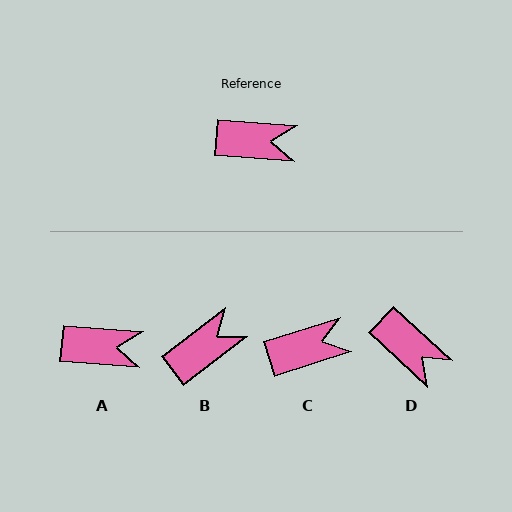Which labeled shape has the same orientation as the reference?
A.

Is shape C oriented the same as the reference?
No, it is off by about 23 degrees.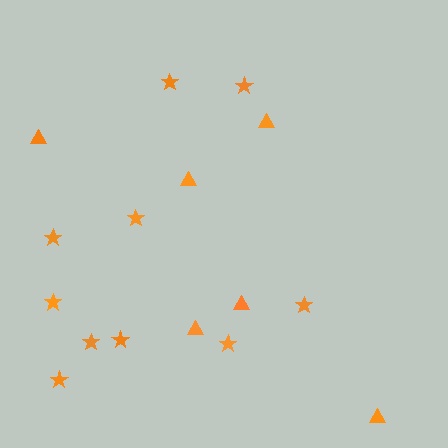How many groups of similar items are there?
There are 2 groups: one group of stars (10) and one group of triangles (6).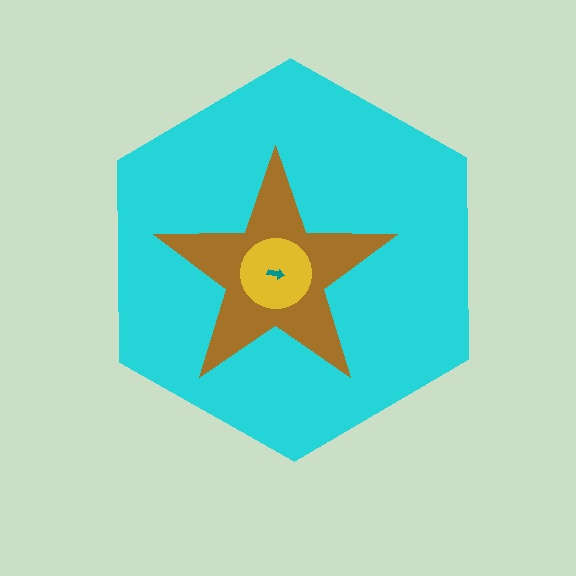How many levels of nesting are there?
4.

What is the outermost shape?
The cyan hexagon.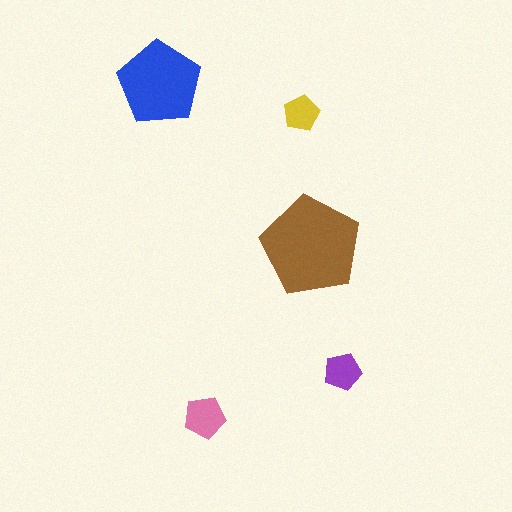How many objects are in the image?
There are 5 objects in the image.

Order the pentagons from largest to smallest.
the brown one, the blue one, the pink one, the purple one, the yellow one.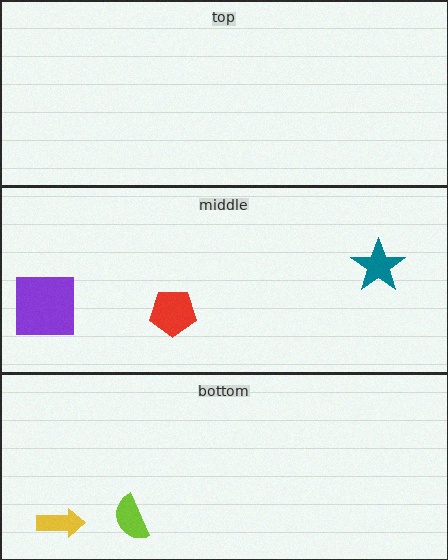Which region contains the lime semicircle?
The bottom region.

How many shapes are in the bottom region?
2.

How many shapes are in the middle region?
3.